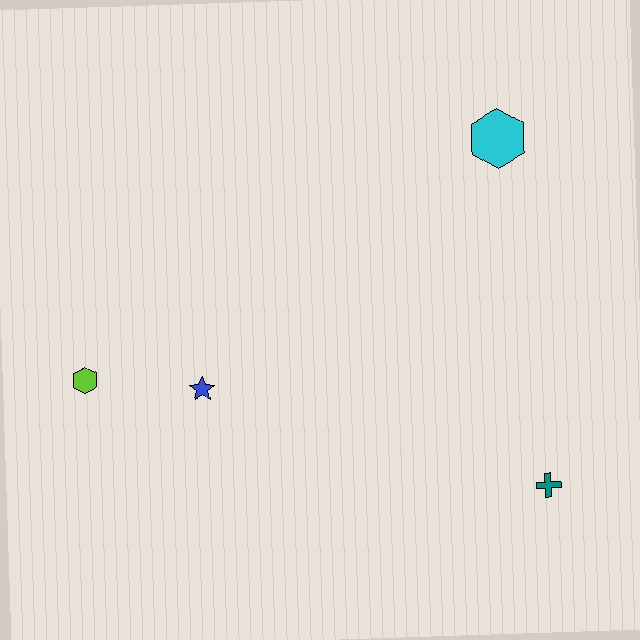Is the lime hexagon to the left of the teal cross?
Yes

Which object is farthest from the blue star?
The cyan hexagon is farthest from the blue star.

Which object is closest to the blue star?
The lime hexagon is closest to the blue star.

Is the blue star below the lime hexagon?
Yes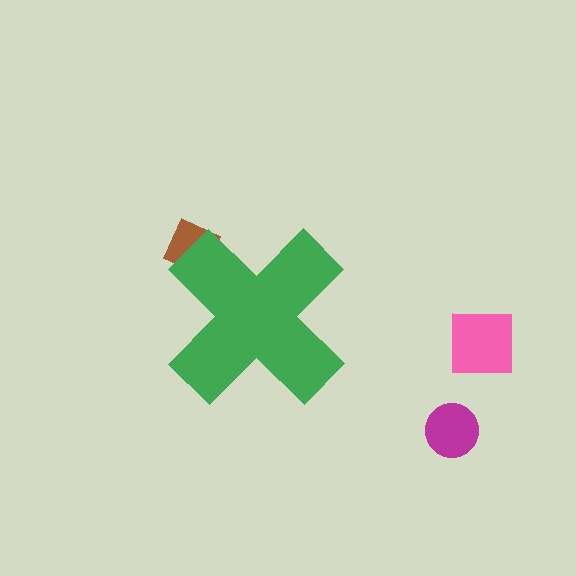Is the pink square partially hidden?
No, the pink square is fully visible.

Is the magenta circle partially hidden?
No, the magenta circle is fully visible.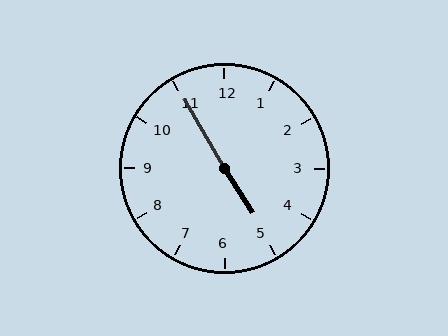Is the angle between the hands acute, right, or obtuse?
It is obtuse.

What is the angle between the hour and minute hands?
Approximately 178 degrees.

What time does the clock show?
4:55.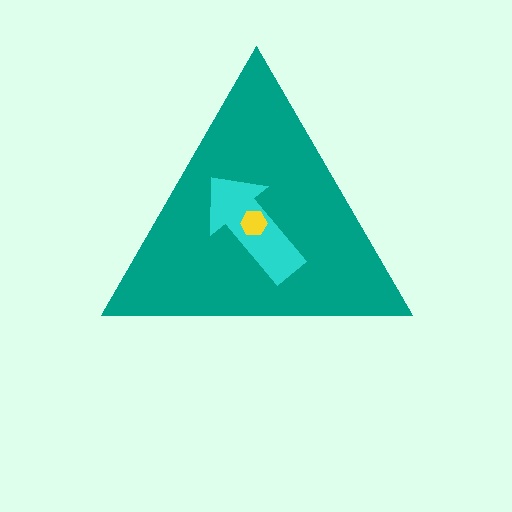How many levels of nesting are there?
3.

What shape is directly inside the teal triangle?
The cyan arrow.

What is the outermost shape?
The teal triangle.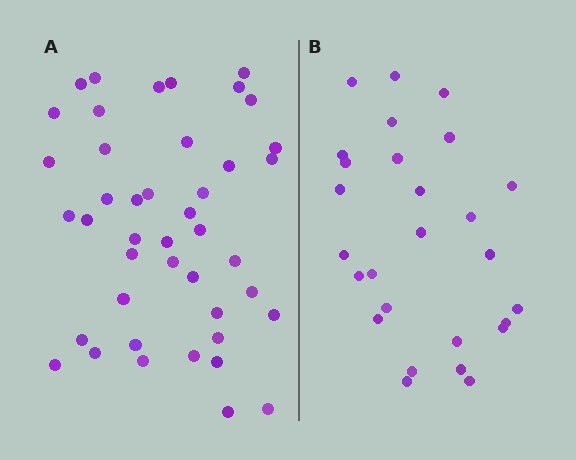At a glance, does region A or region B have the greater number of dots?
Region A (the left region) has more dots.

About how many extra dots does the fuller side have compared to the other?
Region A has approximately 15 more dots than region B.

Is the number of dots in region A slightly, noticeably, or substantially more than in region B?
Region A has substantially more. The ratio is roughly 1.6 to 1.